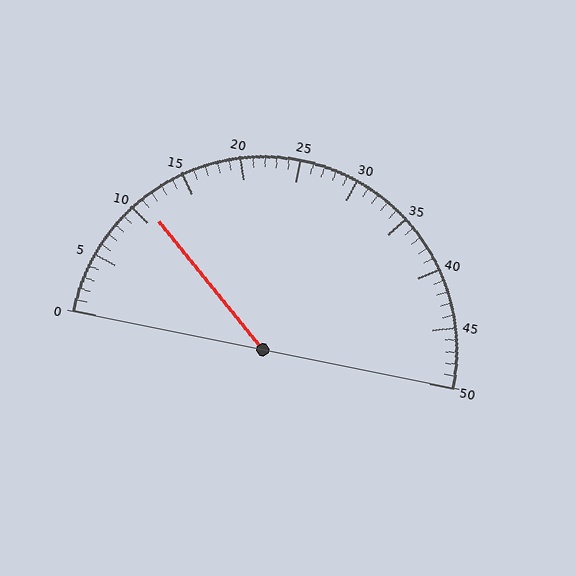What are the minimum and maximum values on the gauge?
The gauge ranges from 0 to 50.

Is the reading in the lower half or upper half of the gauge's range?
The reading is in the lower half of the range (0 to 50).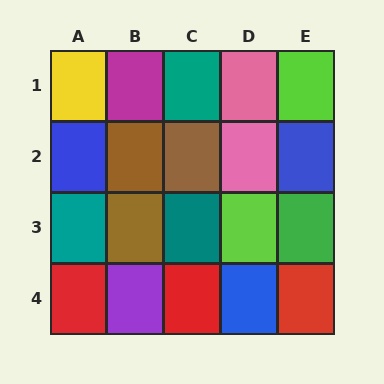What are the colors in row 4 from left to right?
Red, purple, red, blue, red.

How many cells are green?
1 cell is green.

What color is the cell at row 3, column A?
Teal.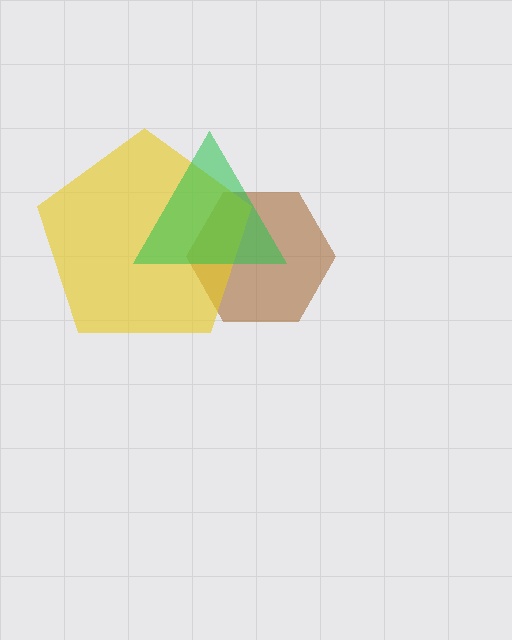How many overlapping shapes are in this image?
There are 3 overlapping shapes in the image.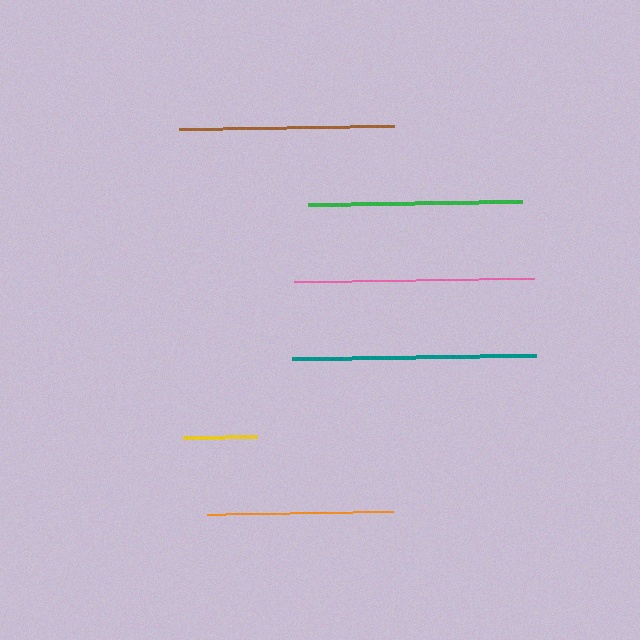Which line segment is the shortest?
The yellow line is the shortest at approximately 75 pixels.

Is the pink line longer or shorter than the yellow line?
The pink line is longer than the yellow line.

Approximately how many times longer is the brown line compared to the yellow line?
The brown line is approximately 2.9 times the length of the yellow line.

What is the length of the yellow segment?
The yellow segment is approximately 75 pixels long.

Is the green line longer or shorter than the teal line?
The teal line is longer than the green line.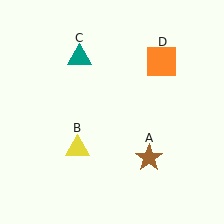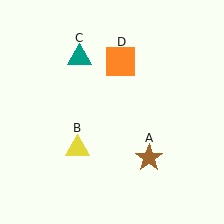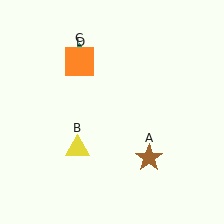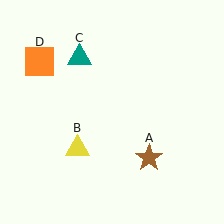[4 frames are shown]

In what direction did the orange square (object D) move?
The orange square (object D) moved left.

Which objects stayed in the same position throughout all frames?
Brown star (object A) and yellow triangle (object B) and teal triangle (object C) remained stationary.